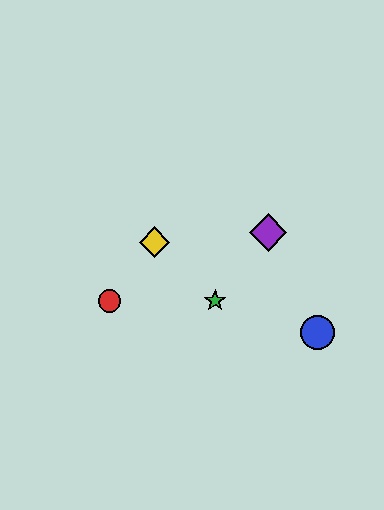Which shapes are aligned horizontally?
The red circle, the green star are aligned horizontally.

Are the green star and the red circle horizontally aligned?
Yes, both are at y≈301.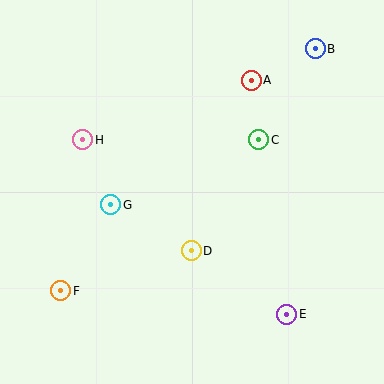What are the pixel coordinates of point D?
Point D is at (191, 251).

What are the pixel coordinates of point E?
Point E is at (287, 314).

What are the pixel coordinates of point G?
Point G is at (111, 205).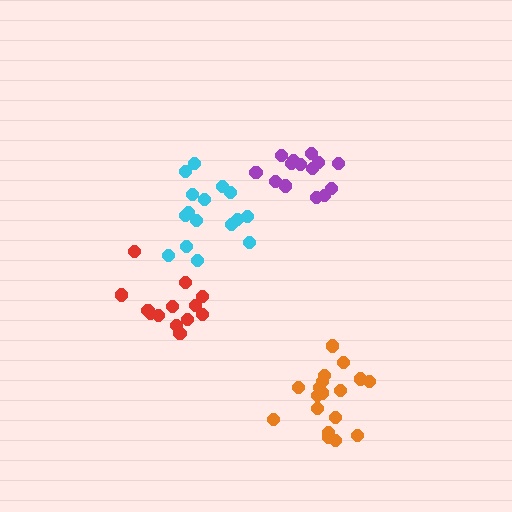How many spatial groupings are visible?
There are 4 spatial groupings.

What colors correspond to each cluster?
The clusters are colored: purple, red, cyan, orange.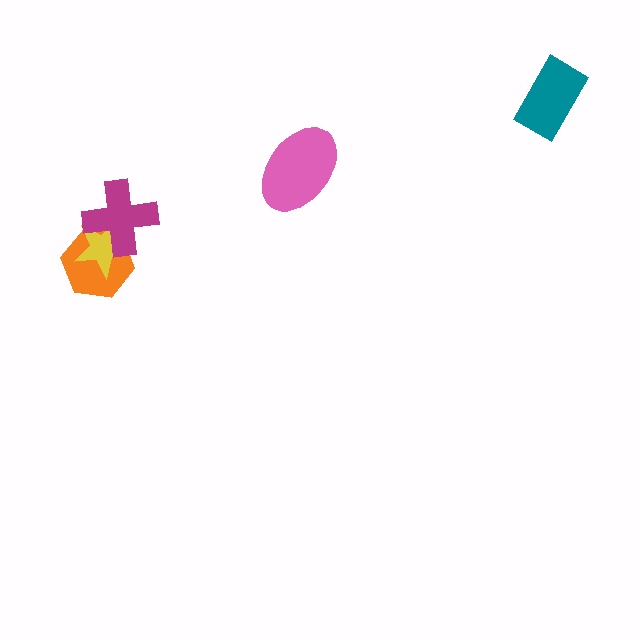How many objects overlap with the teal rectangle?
0 objects overlap with the teal rectangle.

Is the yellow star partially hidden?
Yes, it is partially covered by another shape.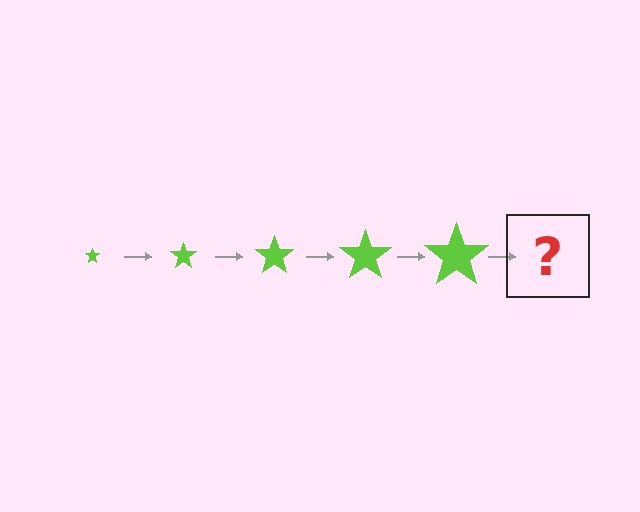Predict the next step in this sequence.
The next step is a lime star, larger than the previous one.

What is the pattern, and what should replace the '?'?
The pattern is that the star gets progressively larger each step. The '?' should be a lime star, larger than the previous one.